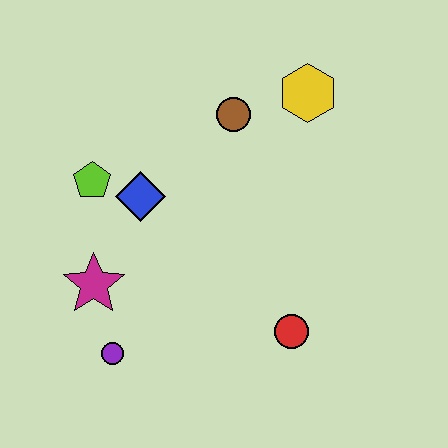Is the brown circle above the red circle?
Yes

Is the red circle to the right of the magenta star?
Yes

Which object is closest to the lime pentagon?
The blue diamond is closest to the lime pentagon.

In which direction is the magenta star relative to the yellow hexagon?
The magenta star is to the left of the yellow hexagon.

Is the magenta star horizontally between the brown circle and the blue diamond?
No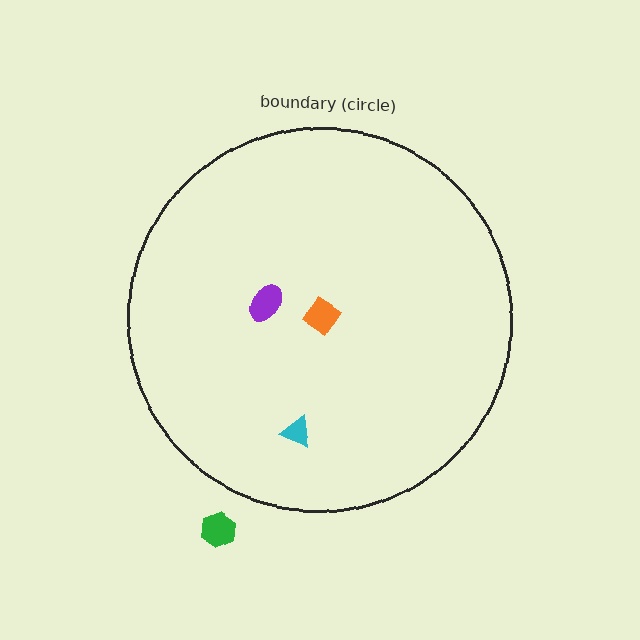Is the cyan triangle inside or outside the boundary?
Inside.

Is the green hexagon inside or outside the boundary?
Outside.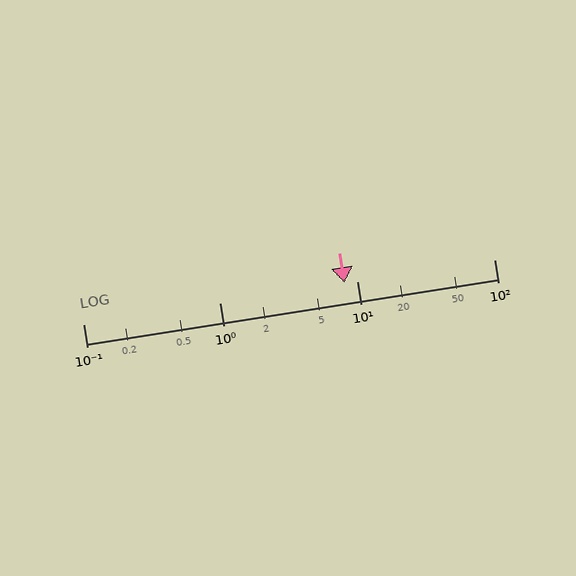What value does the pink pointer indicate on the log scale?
The pointer indicates approximately 8.1.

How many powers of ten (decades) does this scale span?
The scale spans 3 decades, from 0.1 to 100.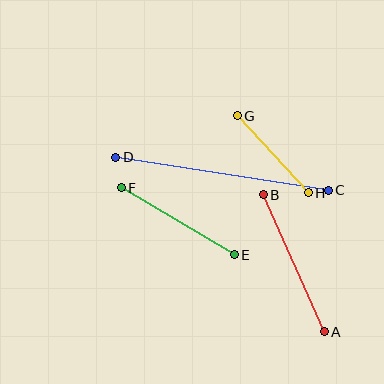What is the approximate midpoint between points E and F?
The midpoint is at approximately (178, 221) pixels.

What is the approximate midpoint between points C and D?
The midpoint is at approximately (222, 174) pixels.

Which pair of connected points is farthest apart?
Points C and D are farthest apart.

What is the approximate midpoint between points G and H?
The midpoint is at approximately (273, 154) pixels.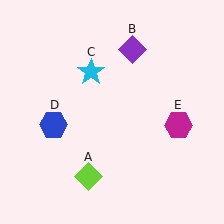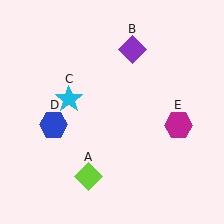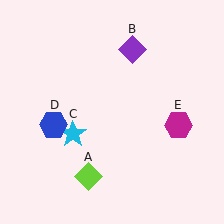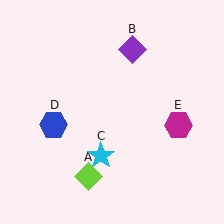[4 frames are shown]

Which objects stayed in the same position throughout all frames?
Lime diamond (object A) and purple diamond (object B) and blue hexagon (object D) and magenta hexagon (object E) remained stationary.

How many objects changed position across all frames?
1 object changed position: cyan star (object C).